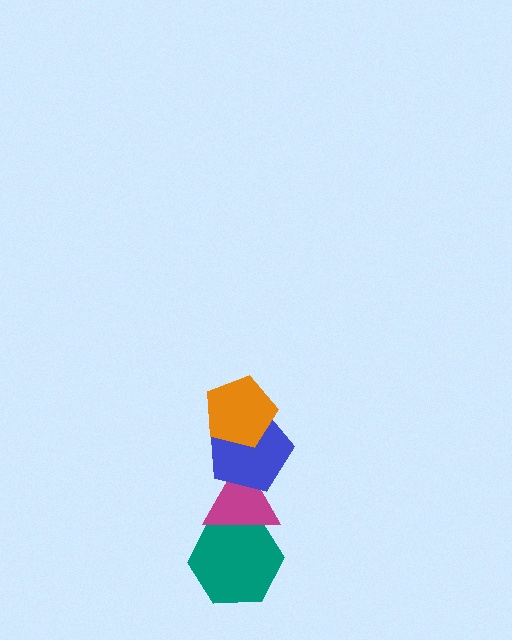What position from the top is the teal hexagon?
The teal hexagon is 4th from the top.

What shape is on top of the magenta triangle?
The blue pentagon is on top of the magenta triangle.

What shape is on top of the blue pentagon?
The orange pentagon is on top of the blue pentagon.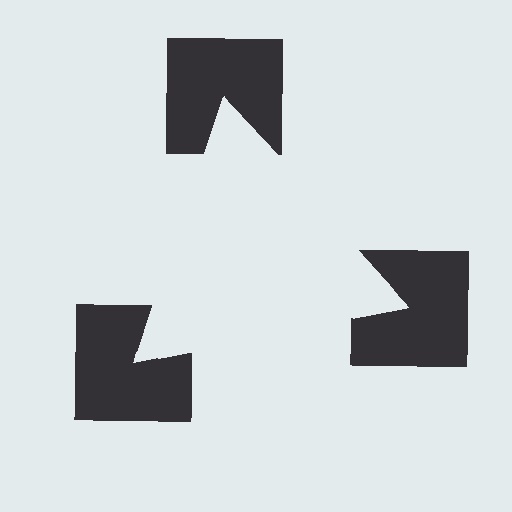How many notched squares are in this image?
There are 3 — one at each vertex of the illusory triangle.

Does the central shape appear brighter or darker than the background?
It typically appears slightly brighter than the background, even though no actual brightness change is drawn.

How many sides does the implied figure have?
3 sides.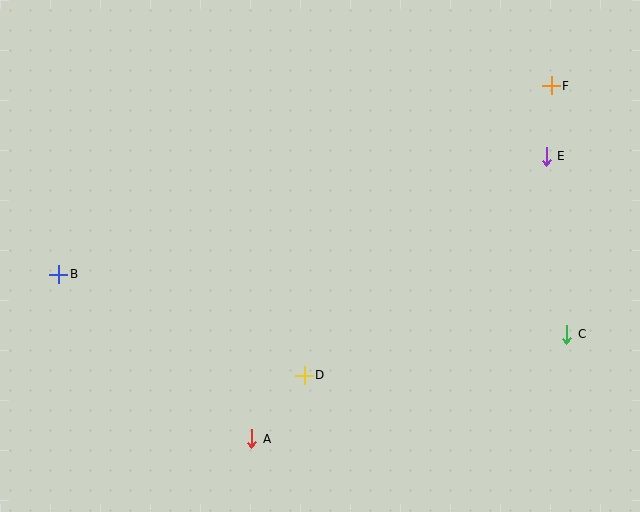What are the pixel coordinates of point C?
Point C is at (567, 334).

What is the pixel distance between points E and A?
The distance between E and A is 408 pixels.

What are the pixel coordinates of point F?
Point F is at (551, 86).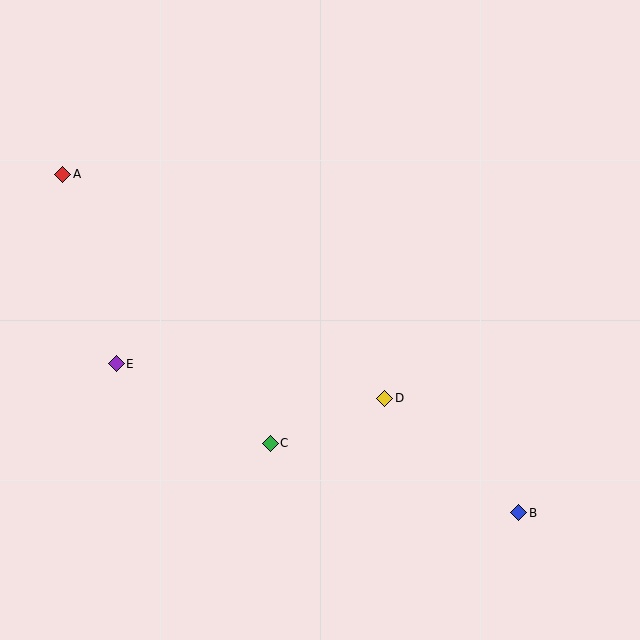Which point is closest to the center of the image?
Point D at (385, 398) is closest to the center.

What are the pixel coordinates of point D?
Point D is at (385, 398).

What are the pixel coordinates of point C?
Point C is at (270, 443).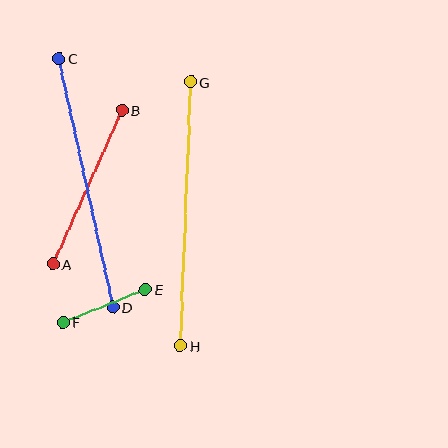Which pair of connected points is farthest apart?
Points G and H are farthest apart.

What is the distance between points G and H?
The distance is approximately 264 pixels.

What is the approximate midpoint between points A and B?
The midpoint is at approximately (87, 187) pixels.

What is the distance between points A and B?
The distance is approximately 168 pixels.